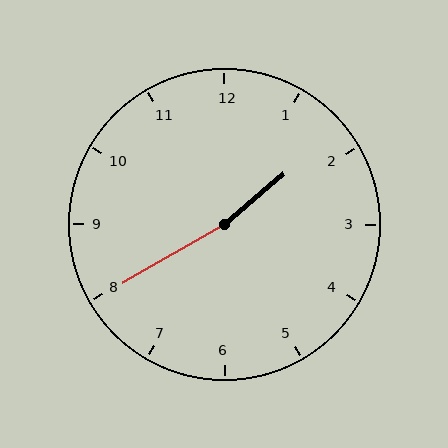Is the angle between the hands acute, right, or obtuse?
It is obtuse.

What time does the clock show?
1:40.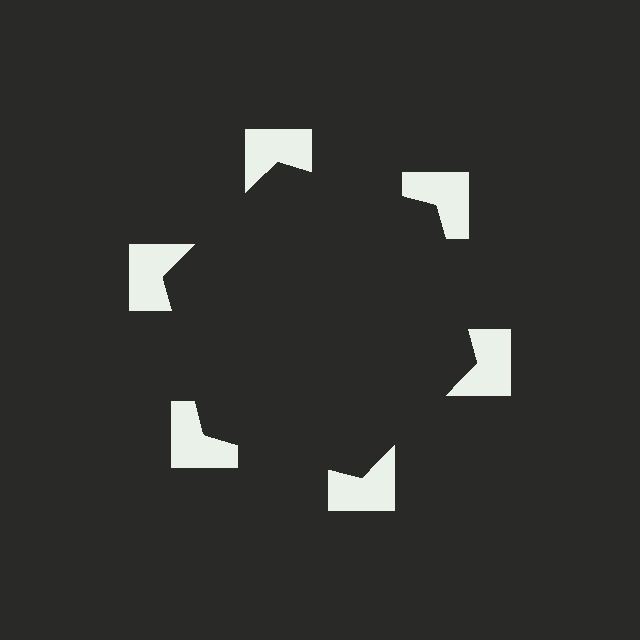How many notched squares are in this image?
There are 6 — one at each vertex of the illusory hexagon.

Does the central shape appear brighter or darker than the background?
It typically appears slightly darker than the background, even though no actual brightness change is drawn.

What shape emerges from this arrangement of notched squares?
An illusory hexagon — its edges are inferred from the aligned wedge cuts in the notched squares, not physically drawn.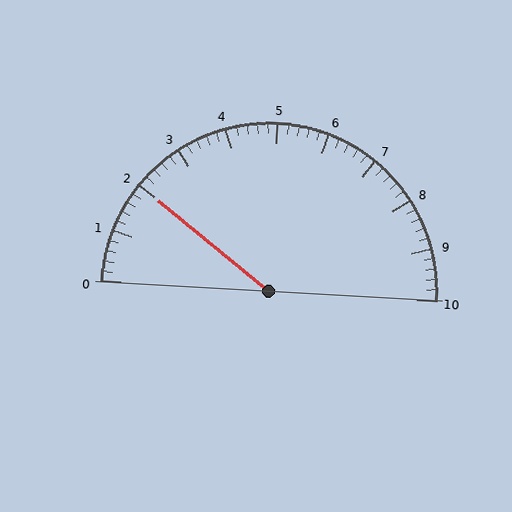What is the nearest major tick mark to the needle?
The nearest major tick mark is 2.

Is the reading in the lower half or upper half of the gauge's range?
The reading is in the lower half of the range (0 to 10).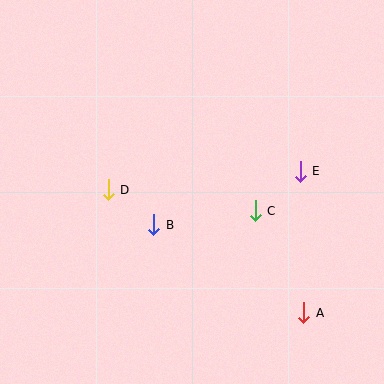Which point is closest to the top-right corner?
Point E is closest to the top-right corner.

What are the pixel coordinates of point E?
Point E is at (300, 171).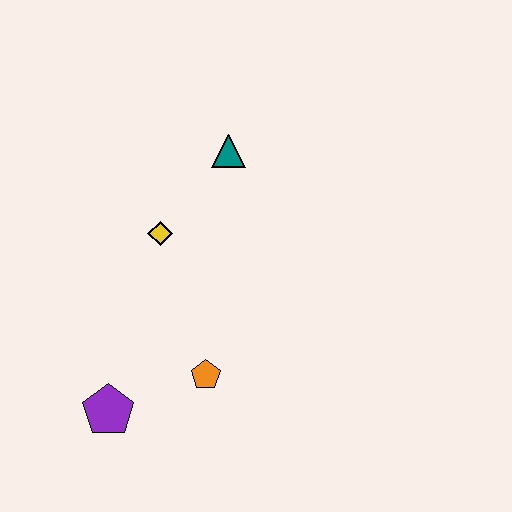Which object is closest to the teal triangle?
The yellow diamond is closest to the teal triangle.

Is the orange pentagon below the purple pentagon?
No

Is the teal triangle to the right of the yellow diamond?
Yes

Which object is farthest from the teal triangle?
The purple pentagon is farthest from the teal triangle.